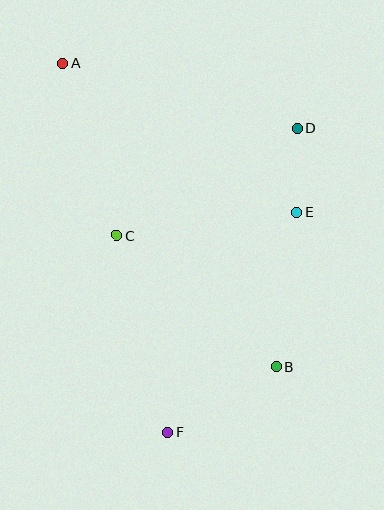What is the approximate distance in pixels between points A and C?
The distance between A and C is approximately 180 pixels.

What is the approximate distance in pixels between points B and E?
The distance between B and E is approximately 156 pixels.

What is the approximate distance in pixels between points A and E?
The distance between A and E is approximately 277 pixels.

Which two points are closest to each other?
Points D and E are closest to each other.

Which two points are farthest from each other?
Points A and F are farthest from each other.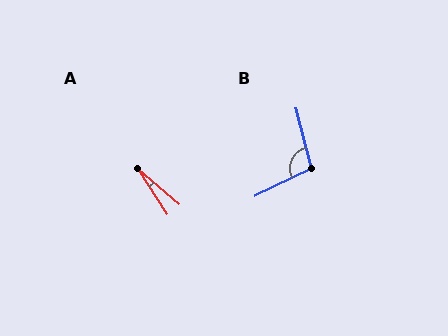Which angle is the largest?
B, at approximately 102 degrees.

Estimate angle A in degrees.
Approximately 16 degrees.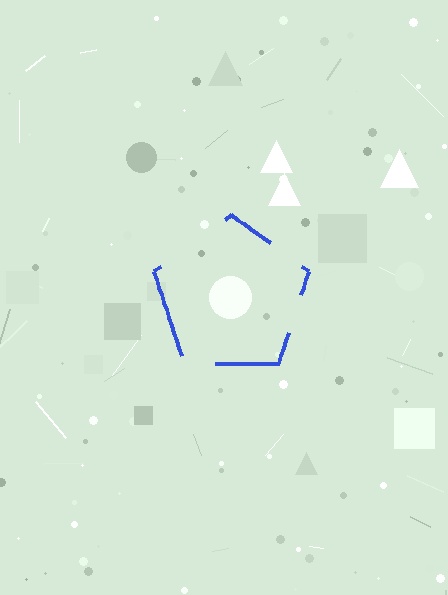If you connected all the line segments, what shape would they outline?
They would outline a pentagon.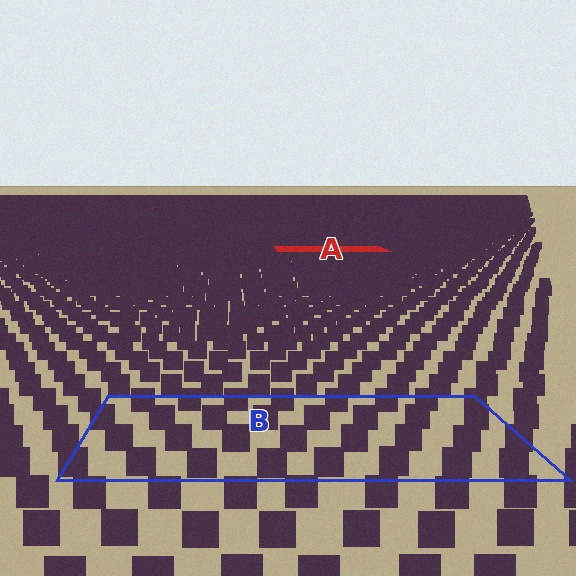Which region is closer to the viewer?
Region B is closer. The texture elements there are larger and more spread out.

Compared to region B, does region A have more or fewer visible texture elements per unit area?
Region A has more texture elements per unit area — they are packed more densely because it is farther away.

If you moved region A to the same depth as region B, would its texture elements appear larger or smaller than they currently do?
They would appear larger. At a closer depth, the same texture elements are projected at a bigger on-screen size.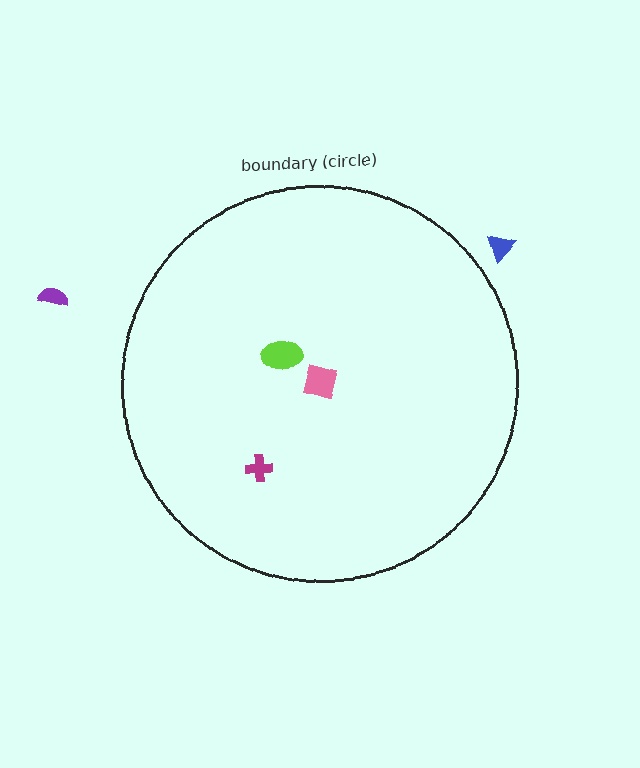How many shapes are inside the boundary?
3 inside, 2 outside.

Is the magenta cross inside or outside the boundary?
Inside.